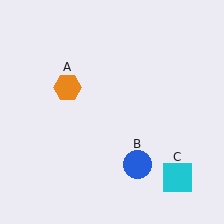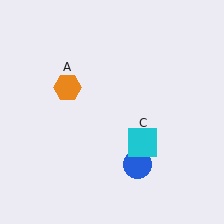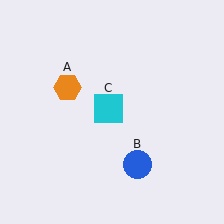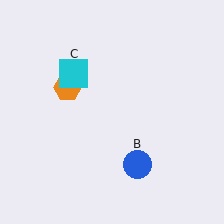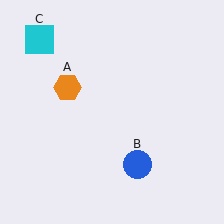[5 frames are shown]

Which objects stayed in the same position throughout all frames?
Orange hexagon (object A) and blue circle (object B) remained stationary.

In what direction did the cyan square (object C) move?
The cyan square (object C) moved up and to the left.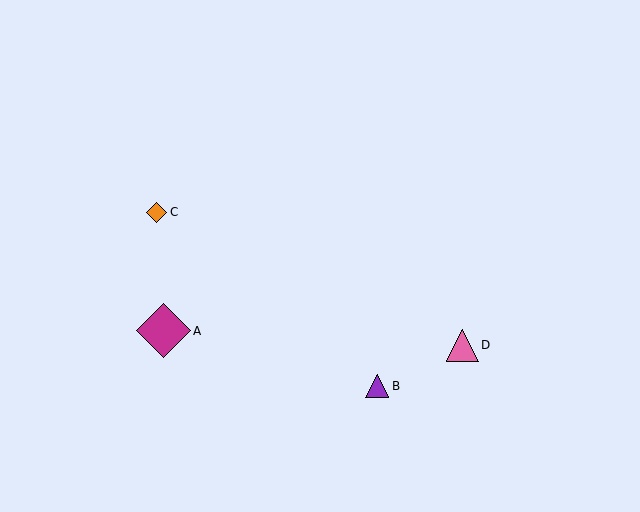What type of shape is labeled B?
Shape B is a purple triangle.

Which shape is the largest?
The magenta diamond (labeled A) is the largest.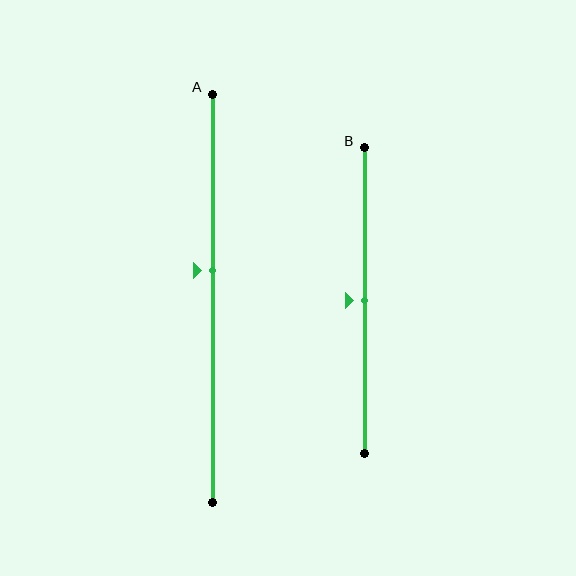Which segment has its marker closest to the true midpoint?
Segment B has its marker closest to the true midpoint.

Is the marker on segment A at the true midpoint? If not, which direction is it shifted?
No, the marker on segment A is shifted upward by about 7% of the segment length.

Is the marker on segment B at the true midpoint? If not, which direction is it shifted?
Yes, the marker on segment B is at the true midpoint.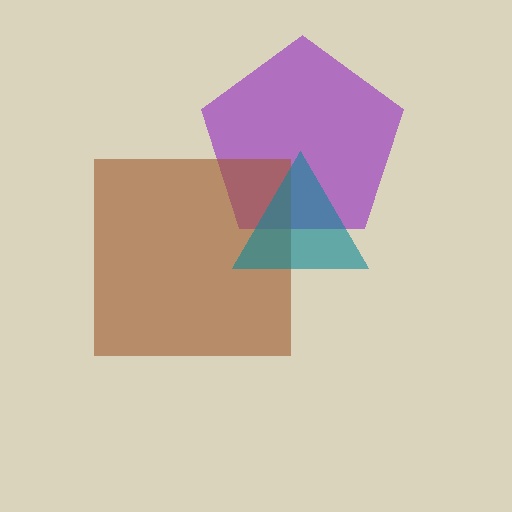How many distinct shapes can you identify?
There are 3 distinct shapes: a purple pentagon, a brown square, a teal triangle.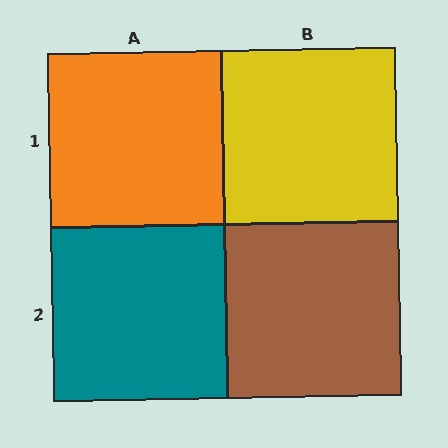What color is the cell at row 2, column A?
Teal.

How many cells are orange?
1 cell is orange.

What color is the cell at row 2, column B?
Brown.